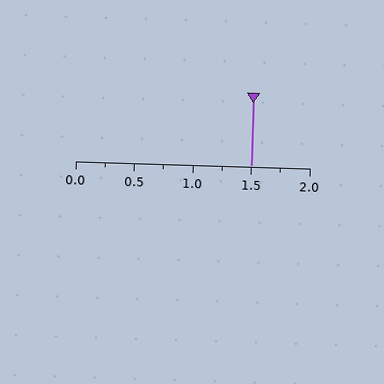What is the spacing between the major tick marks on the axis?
The major ticks are spaced 0.5 apart.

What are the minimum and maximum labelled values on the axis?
The axis runs from 0.0 to 2.0.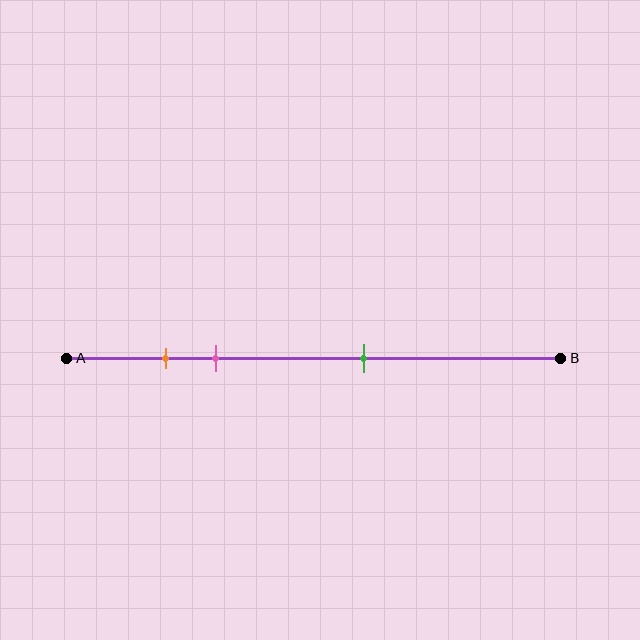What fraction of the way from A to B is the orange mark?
The orange mark is approximately 20% (0.2) of the way from A to B.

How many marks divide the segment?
There are 3 marks dividing the segment.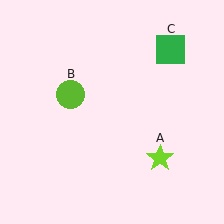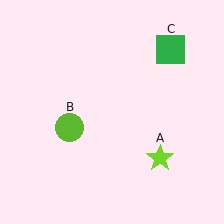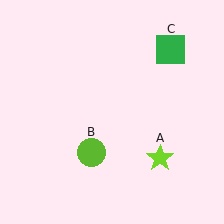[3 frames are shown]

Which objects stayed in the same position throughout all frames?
Lime star (object A) and green square (object C) remained stationary.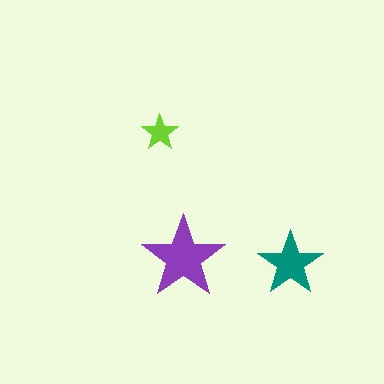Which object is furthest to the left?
The lime star is leftmost.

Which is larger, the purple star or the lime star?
The purple one.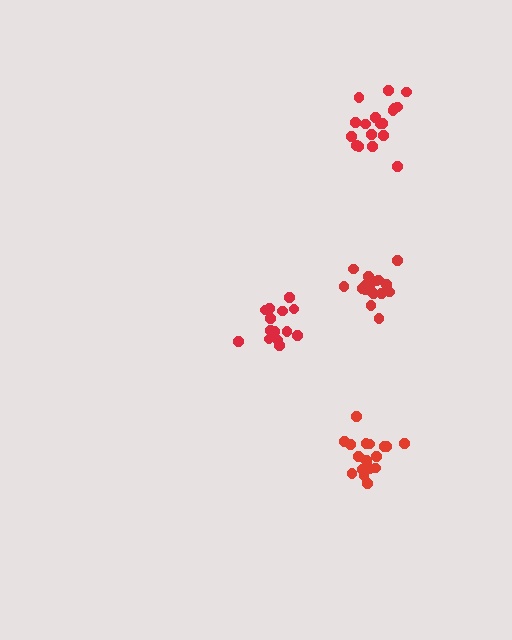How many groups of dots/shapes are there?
There are 4 groups.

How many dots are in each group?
Group 1: 17 dots, Group 2: 18 dots, Group 3: 18 dots, Group 4: 14 dots (67 total).